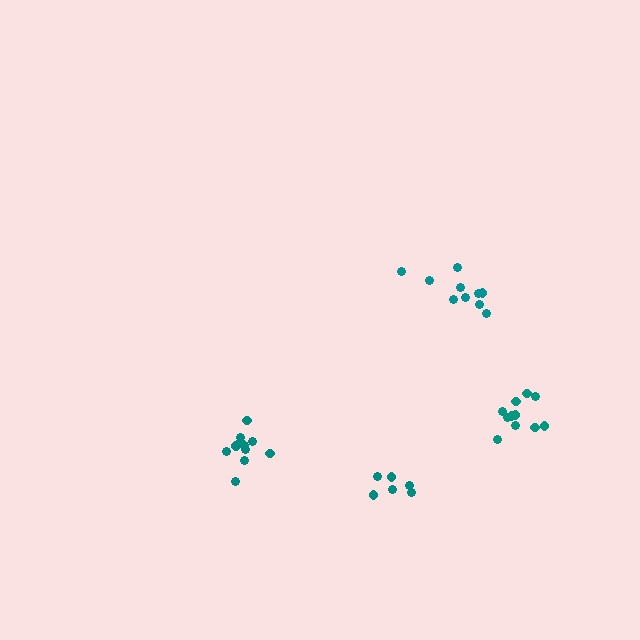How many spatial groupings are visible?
There are 4 spatial groupings.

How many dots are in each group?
Group 1: 10 dots, Group 2: 11 dots, Group 3: 6 dots, Group 4: 11 dots (38 total).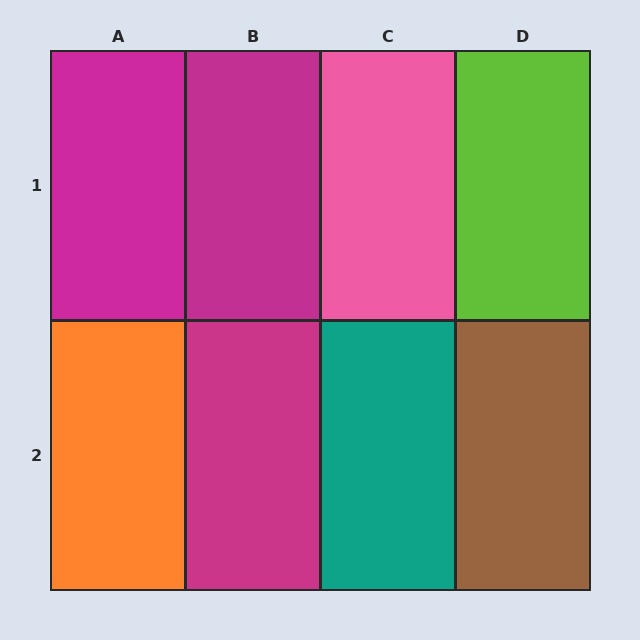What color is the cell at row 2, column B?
Magenta.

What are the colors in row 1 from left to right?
Magenta, magenta, pink, lime.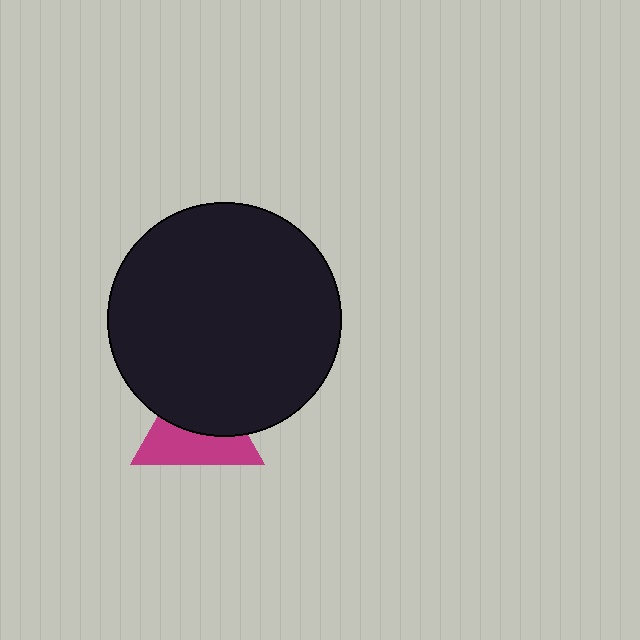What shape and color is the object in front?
The object in front is a black circle.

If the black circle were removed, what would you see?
You would see the complete magenta triangle.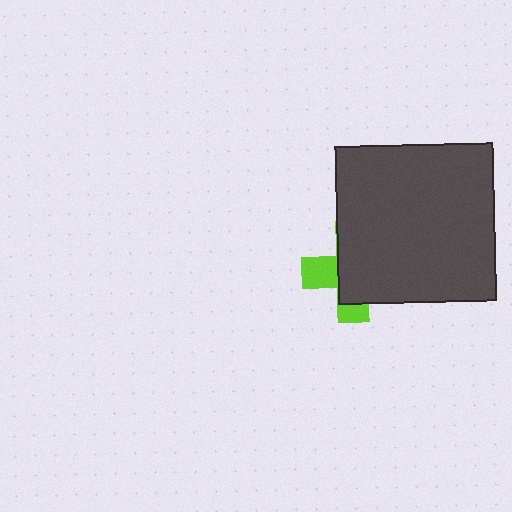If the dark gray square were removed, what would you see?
You would see the complete lime cross.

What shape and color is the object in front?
The object in front is a dark gray square.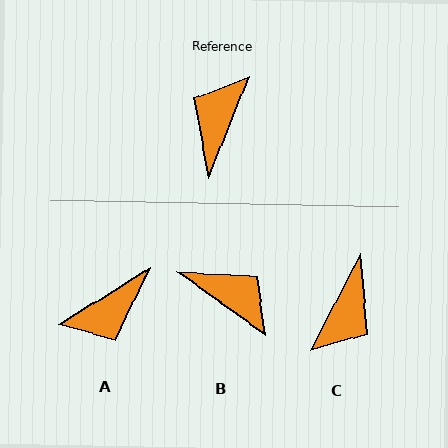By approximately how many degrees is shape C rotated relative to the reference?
Approximately 174 degrees counter-clockwise.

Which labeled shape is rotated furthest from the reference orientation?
C, about 174 degrees away.